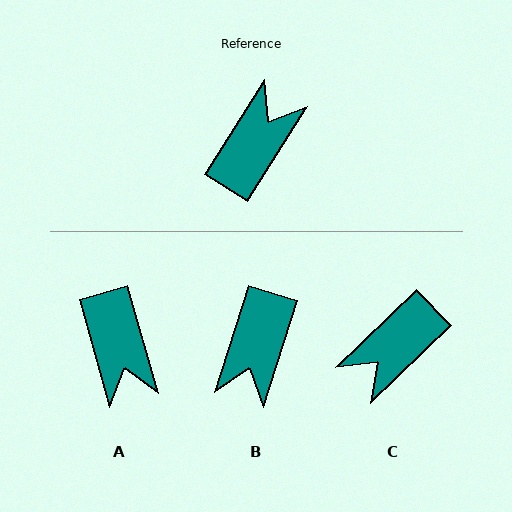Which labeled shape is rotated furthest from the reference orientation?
C, about 166 degrees away.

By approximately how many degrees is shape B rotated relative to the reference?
Approximately 165 degrees clockwise.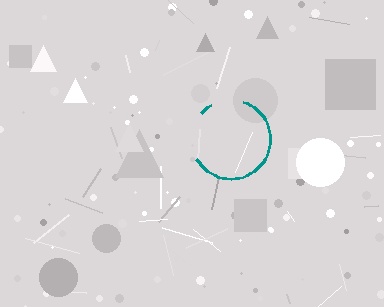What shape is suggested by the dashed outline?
The dashed outline suggests a circle.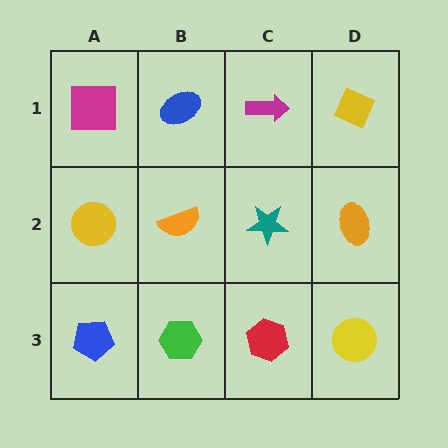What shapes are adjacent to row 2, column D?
A yellow diamond (row 1, column D), a yellow circle (row 3, column D), a teal star (row 2, column C).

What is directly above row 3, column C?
A teal star.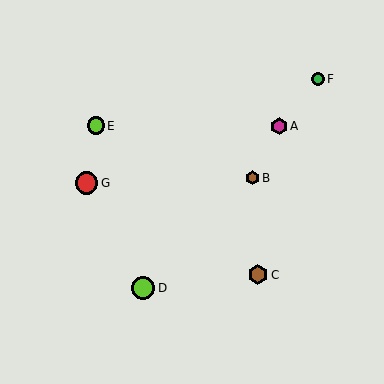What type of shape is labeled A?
Shape A is a magenta hexagon.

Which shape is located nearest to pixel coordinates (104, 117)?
The lime circle (labeled E) at (96, 126) is nearest to that location.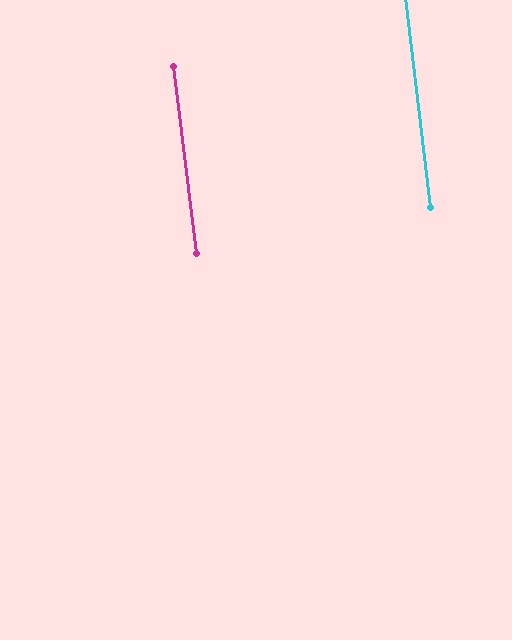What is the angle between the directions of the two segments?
Approximately 0 degrees.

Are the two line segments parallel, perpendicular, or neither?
Parallel — their directions differ by only 0.3°.